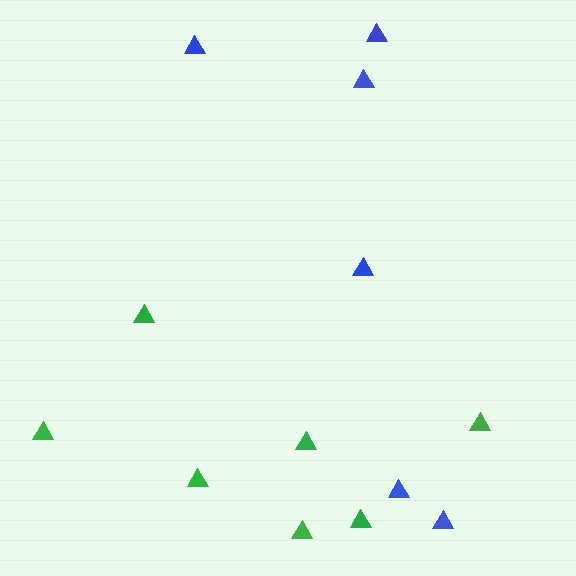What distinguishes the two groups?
There are 2 groups: one group of blue triangles (6) and one group of green triangles (7).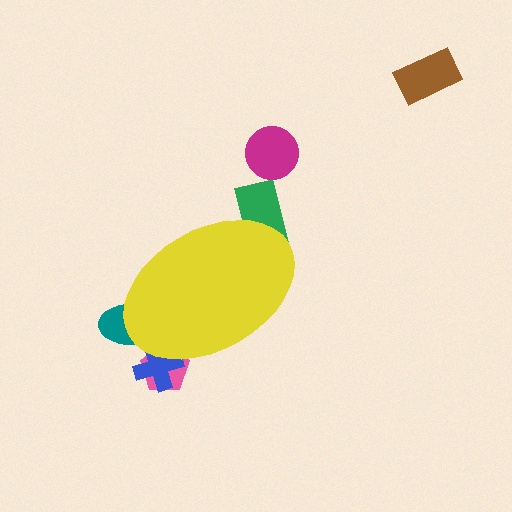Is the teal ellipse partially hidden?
Yes, the teal ellipse is partially hidden behind the yellow ellipse.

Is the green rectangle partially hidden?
Yes, the green rectangle is partially hidden behind the yellow ellipse.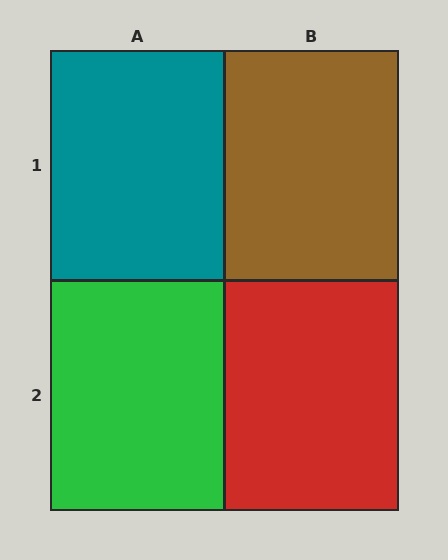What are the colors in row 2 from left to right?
Green, red.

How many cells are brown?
1 cell is brown.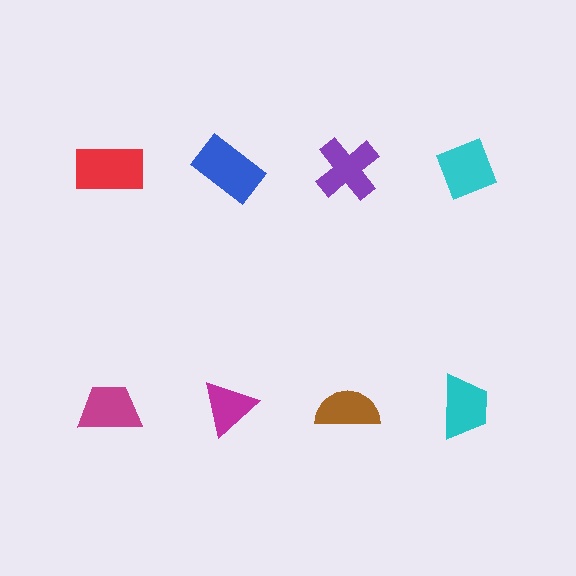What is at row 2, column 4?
A cyan trapezoid.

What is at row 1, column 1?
A red rectangle.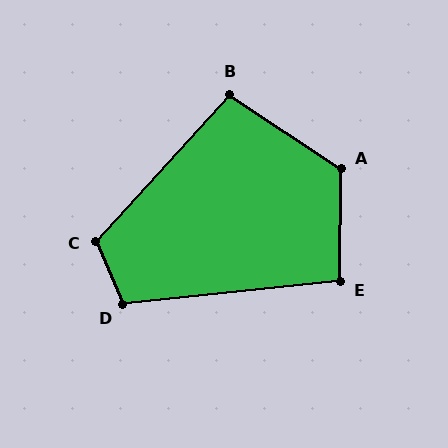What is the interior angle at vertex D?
Approximately 107 degrees (obtuse).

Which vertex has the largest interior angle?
A, at approximately 123 degrees.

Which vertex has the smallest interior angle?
E, at approximately 97 degrees.